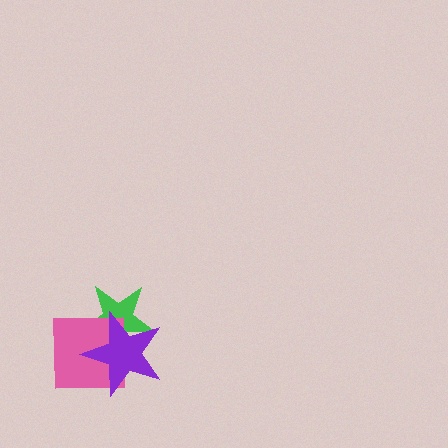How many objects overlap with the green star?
2 objects overlap with the green star.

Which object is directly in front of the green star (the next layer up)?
The pink square is directly in front of the green star.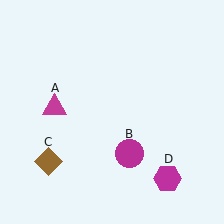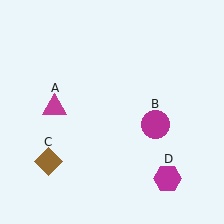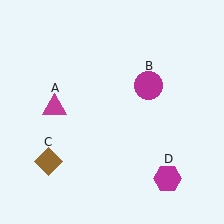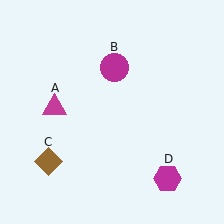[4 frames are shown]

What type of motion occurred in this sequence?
The magenta circle (object B) rotated counterclockwise around the center of the scene.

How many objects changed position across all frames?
1 object changed position: magenta circle (object B).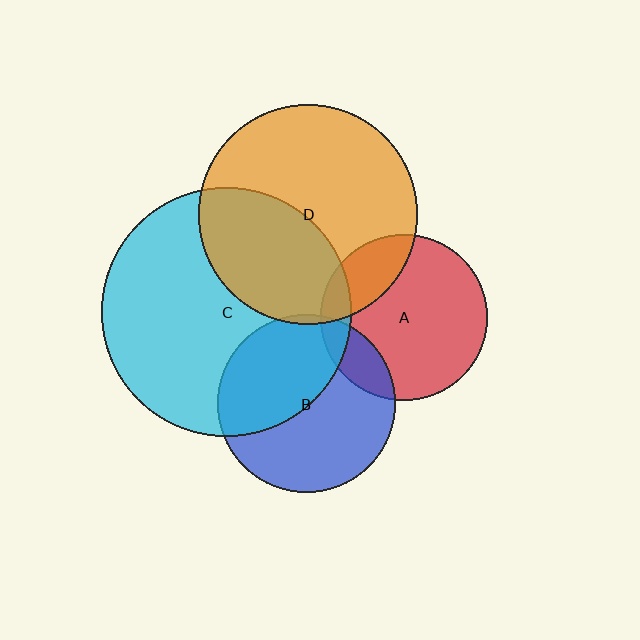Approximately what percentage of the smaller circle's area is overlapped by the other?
Approximately 40%.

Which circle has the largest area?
Circle C (cyan).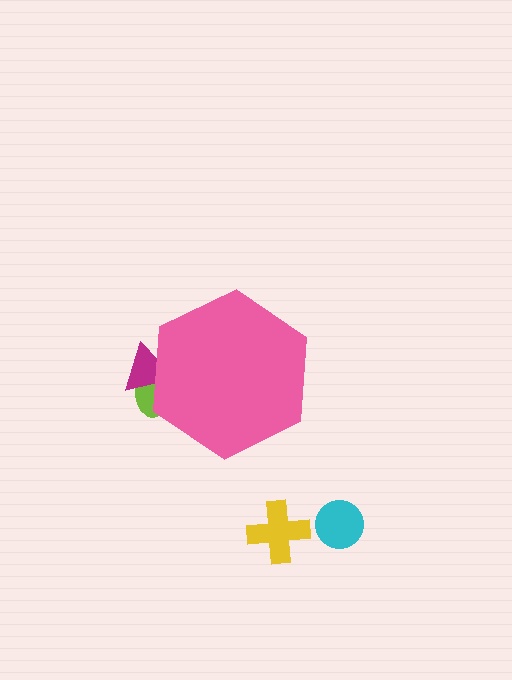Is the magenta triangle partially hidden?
Yes, the magenta triangle is partially hidden behind the pink hexagon.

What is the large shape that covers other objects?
A pink hexagon.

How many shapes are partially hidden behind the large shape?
2 shapes are partially hidden.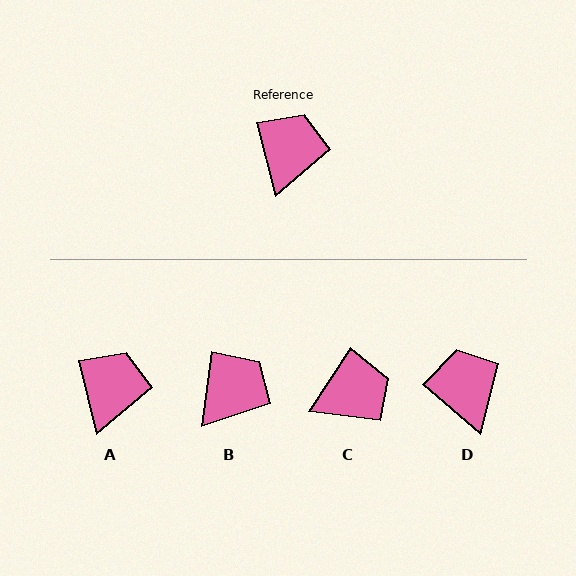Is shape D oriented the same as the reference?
No, it is off by about 36 degrees.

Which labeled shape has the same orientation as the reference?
A.